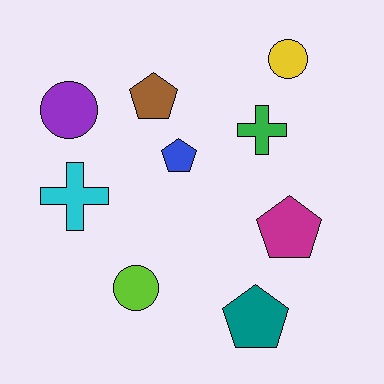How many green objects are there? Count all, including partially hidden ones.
There is 1 green object.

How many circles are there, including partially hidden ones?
There are 3 circles.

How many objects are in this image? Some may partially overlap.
There are 9 objects.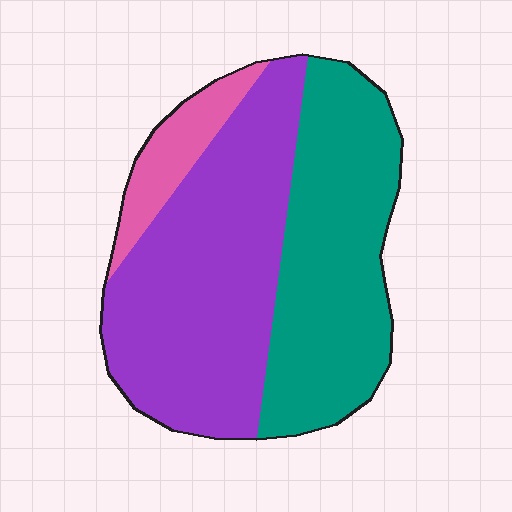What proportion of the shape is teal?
Teal covers roughly 40% of the shape.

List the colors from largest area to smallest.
From largest to smallest: purple, teal, pink.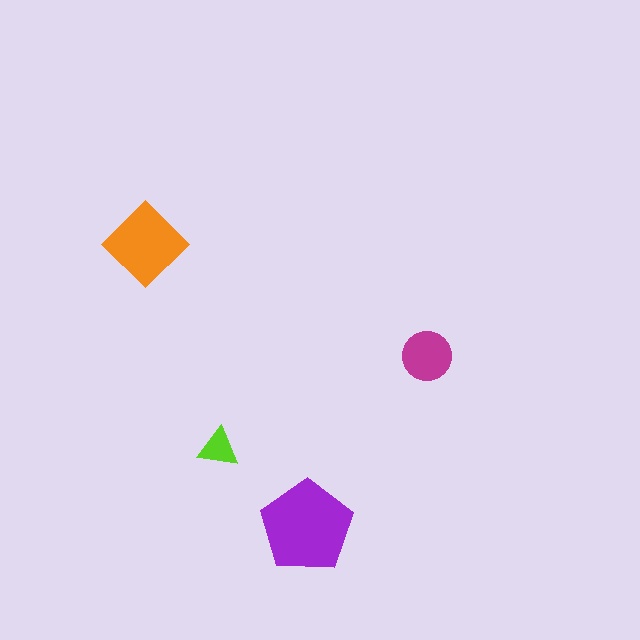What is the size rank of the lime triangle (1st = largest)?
4th.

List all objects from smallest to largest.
The lime triangle, the magenta circle, the orange diamond, the purple pentagon.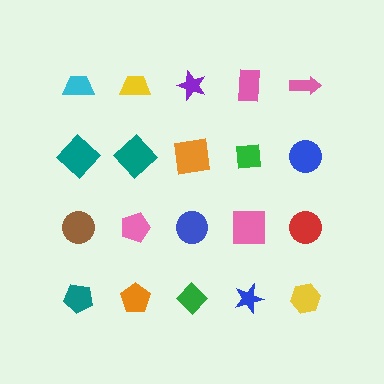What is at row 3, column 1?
A brown circle.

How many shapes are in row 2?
5 shapes.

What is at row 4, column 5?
A yellow hexagon.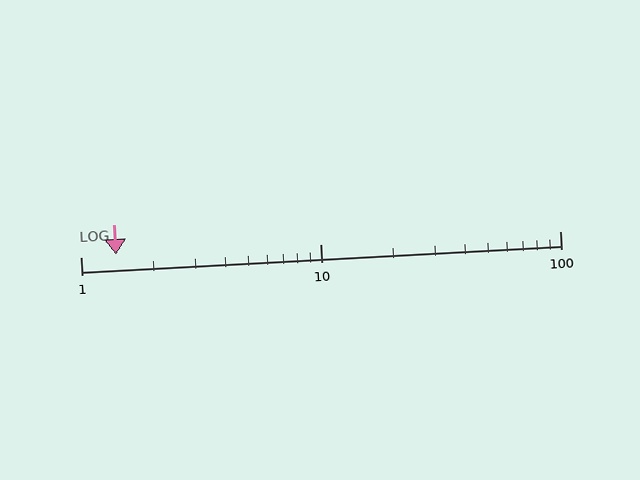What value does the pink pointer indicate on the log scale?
The pointer indicates approximately 1.4.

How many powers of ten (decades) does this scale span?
The scale spans 2 decades, from 1 to 100.